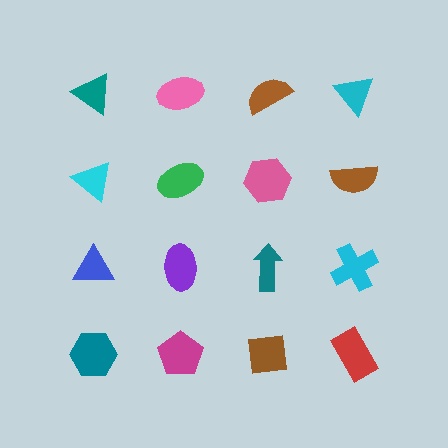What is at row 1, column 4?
A cyan triangle.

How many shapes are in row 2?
4 shapes.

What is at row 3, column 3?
A teal arrow.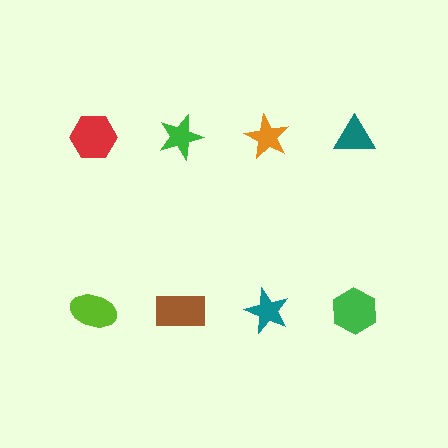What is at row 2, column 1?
A lime ellipse.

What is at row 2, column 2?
A brown rectangle.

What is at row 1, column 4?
A teal triangle.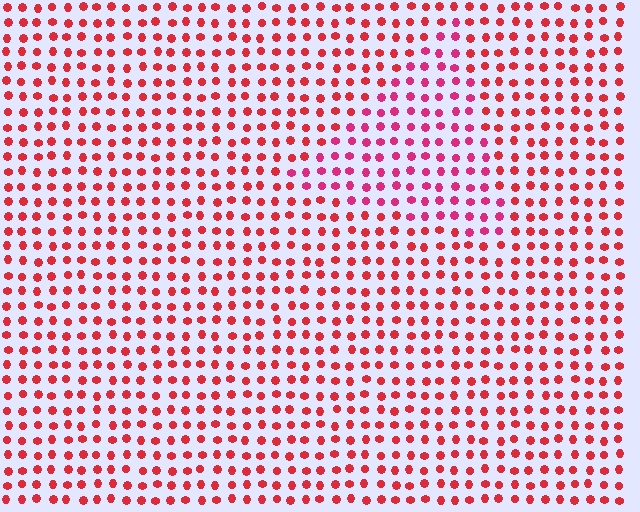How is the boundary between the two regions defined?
The boundary is defined purely by a slight shift in hue (about 24 degrees). Spacing, size, and orientation are identical on both sides.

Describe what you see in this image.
The image is filled with small red elements in a uniform arrangement. A triangle-shaped region is visible where the elements are tinted to a slightly different hue, forming a subtle color boundary.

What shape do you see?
I see a triangle.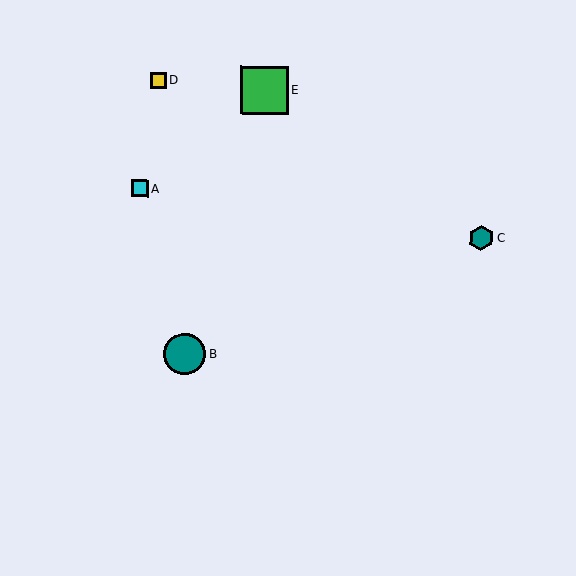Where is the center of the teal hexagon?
The center of the teal hexagon is at (481, 238).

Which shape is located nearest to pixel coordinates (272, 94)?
The green square (labeled E) at (264, 90) is nearest to that location.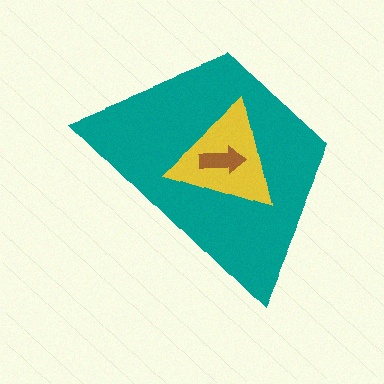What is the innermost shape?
The brown arrow.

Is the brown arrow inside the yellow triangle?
Yes.